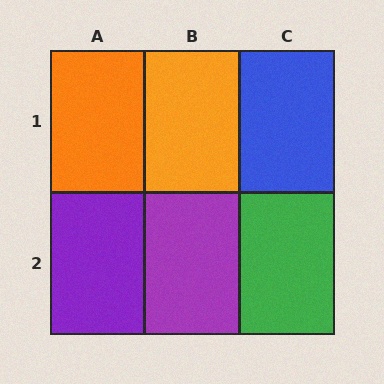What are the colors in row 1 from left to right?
Orange, orange, blue.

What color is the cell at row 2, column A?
Purple.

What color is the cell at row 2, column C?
Green.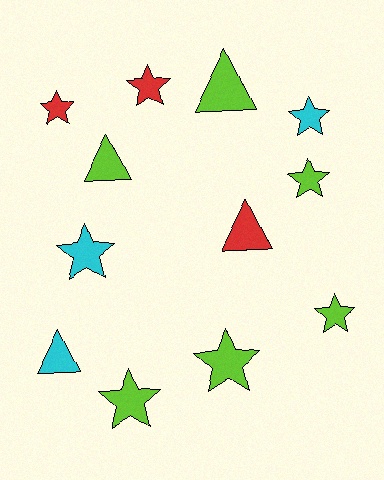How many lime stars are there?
There are 4 lime stars.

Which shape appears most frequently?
Star, with 8 objects.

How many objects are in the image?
There are 12 objects.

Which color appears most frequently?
Lime, with 6 objects.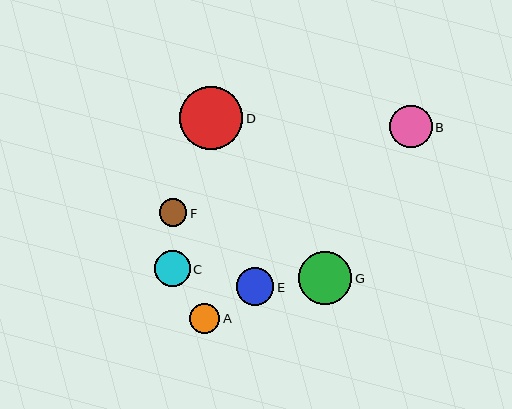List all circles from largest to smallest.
From largest to smallest: D, G, B, E, C, A, F.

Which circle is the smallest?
Circle F is the smallest with a size of approximately 28 pixels.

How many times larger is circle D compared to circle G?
Circle D is approximately 1.2 times the size of circle G.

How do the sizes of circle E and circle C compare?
Circle E and circle C are approximately the same size.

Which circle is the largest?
Circle D is the largest with a size of approximately 63 pixels.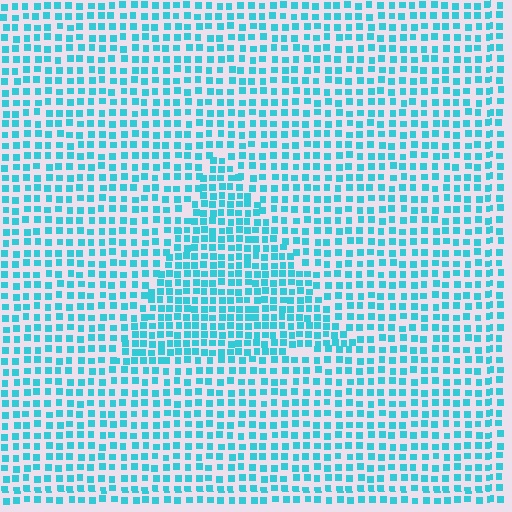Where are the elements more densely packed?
The elements are more densely packed inside the triangle boundary.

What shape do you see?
I see a triangle.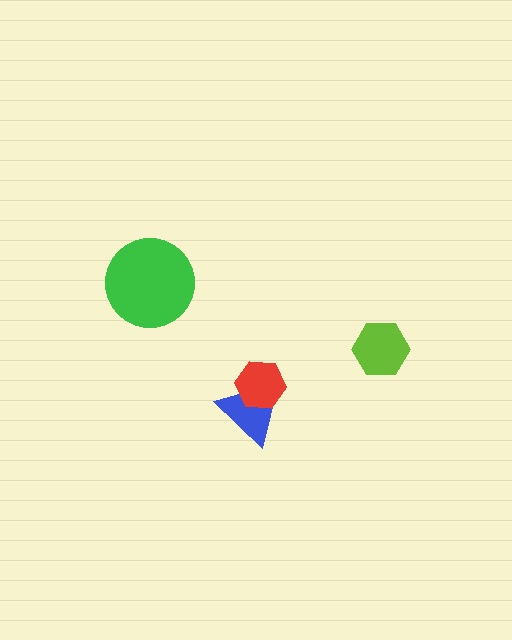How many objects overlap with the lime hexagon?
0 objects overlap with the lime hexagon.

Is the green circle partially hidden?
No, no other shape covers it.